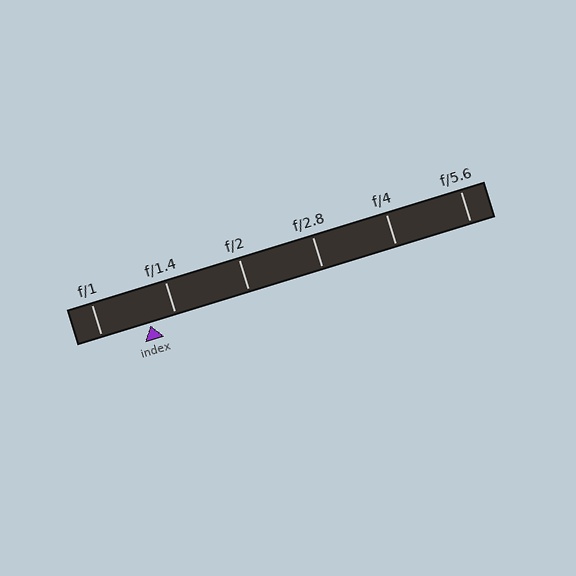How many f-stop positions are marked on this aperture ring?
There are 6 f-stop positions marked.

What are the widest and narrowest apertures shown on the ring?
The widest aperture shown is f/1 and the narrowest is f/5.6.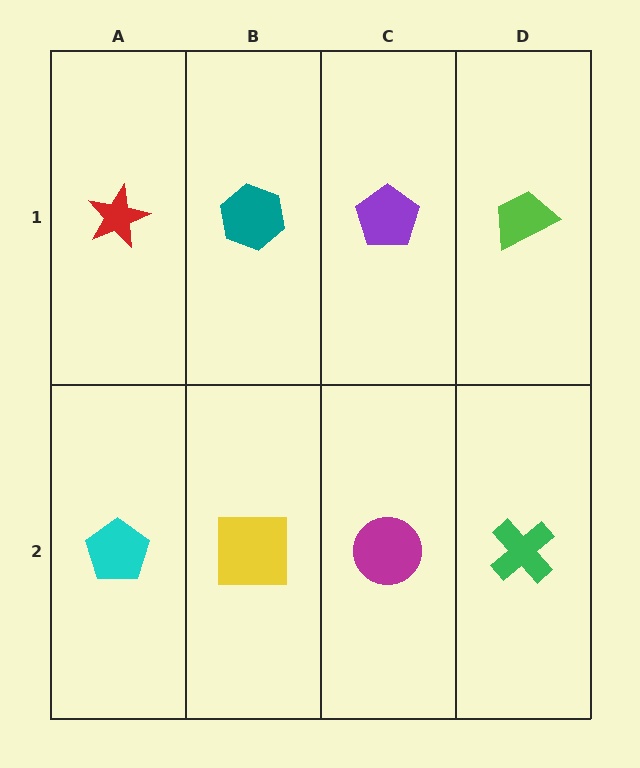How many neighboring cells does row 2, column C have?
3.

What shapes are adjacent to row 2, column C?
A purple pentagon (row 1, column C), a yellow square (row 2, column B), a green cross (row 2, column D).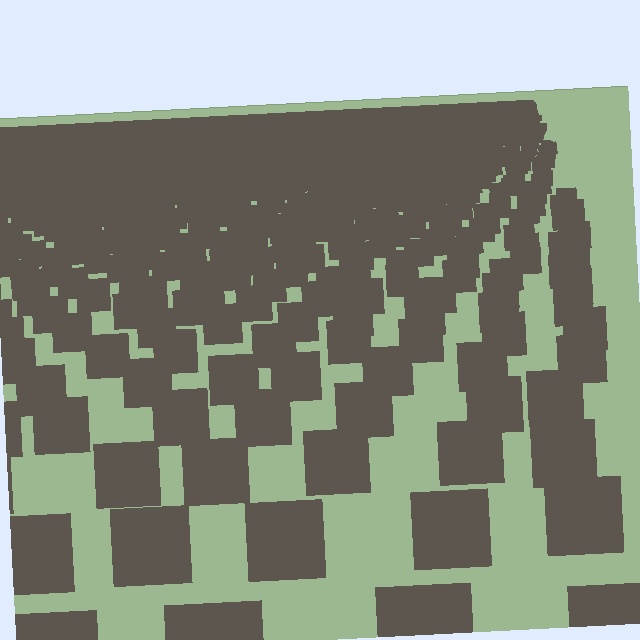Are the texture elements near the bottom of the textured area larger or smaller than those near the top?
Larger. Near the bottom, elements are closer to the viewer and appear at a bigger on-screen size.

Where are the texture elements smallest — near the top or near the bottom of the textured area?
Near the top.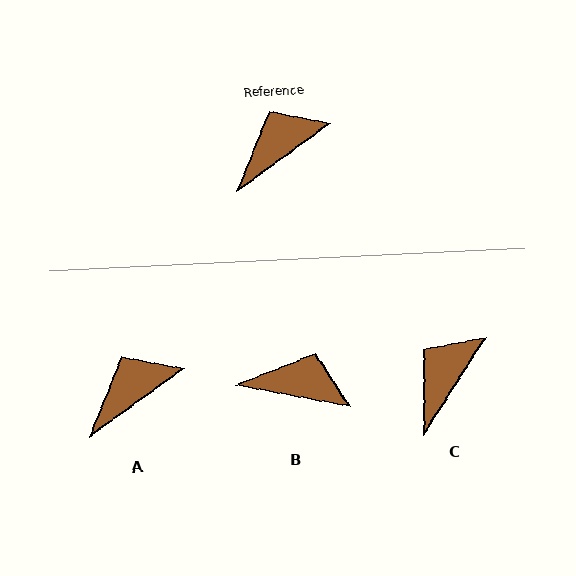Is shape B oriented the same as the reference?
No, it is off by about 46 degrees.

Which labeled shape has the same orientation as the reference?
A.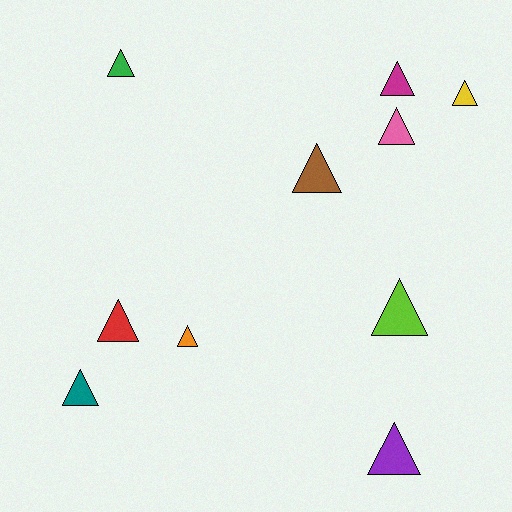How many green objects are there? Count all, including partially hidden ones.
There is 1 green object.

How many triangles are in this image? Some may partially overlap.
There are 10 triangles.